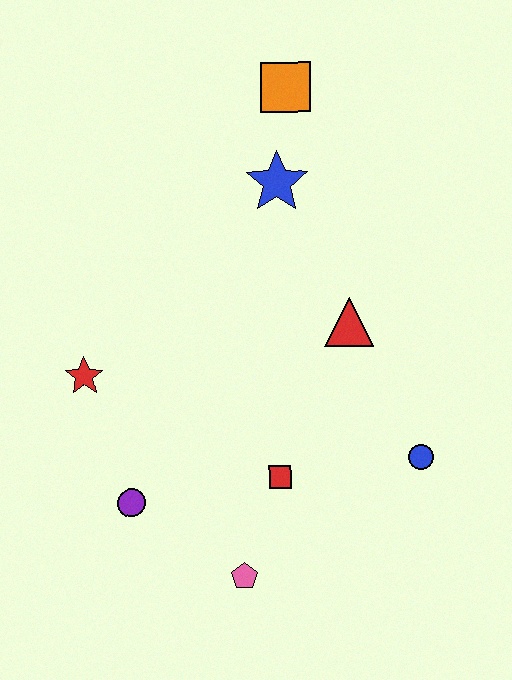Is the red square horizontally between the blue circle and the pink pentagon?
Yes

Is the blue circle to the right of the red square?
Yes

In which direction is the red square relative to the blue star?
The red square is below the blue star.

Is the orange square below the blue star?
No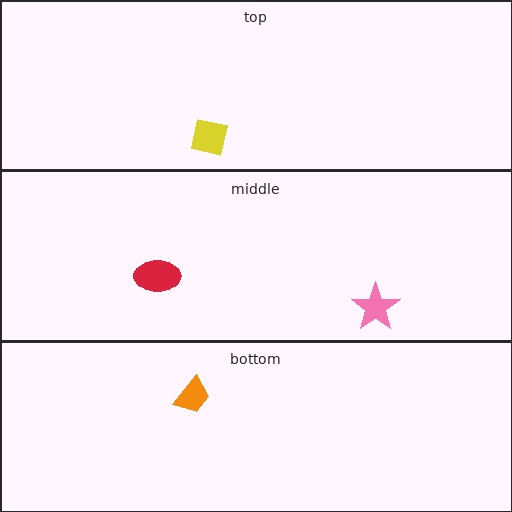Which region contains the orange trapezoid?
The bottom region.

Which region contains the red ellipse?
The middle region.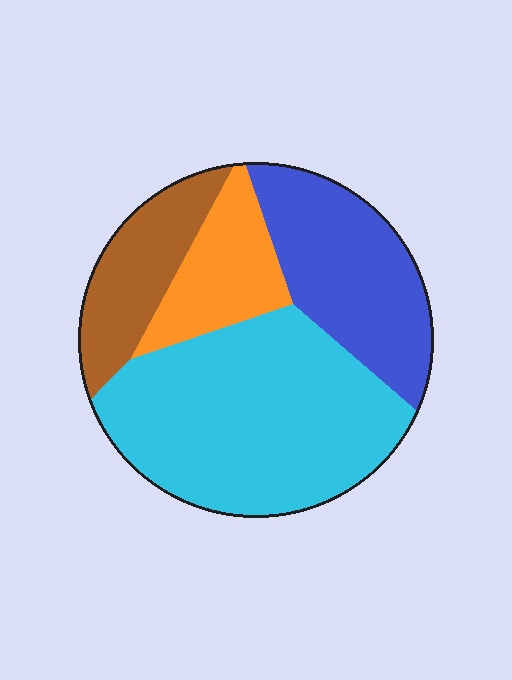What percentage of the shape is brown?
Brown takes up about one sixth (1/6) of the shape.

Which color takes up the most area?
Cyan, at roughly 45%.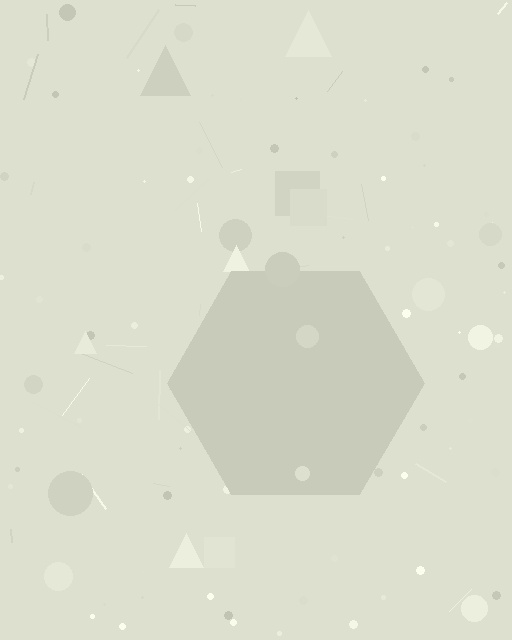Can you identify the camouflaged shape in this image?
The camouflaged shape is a hexagon.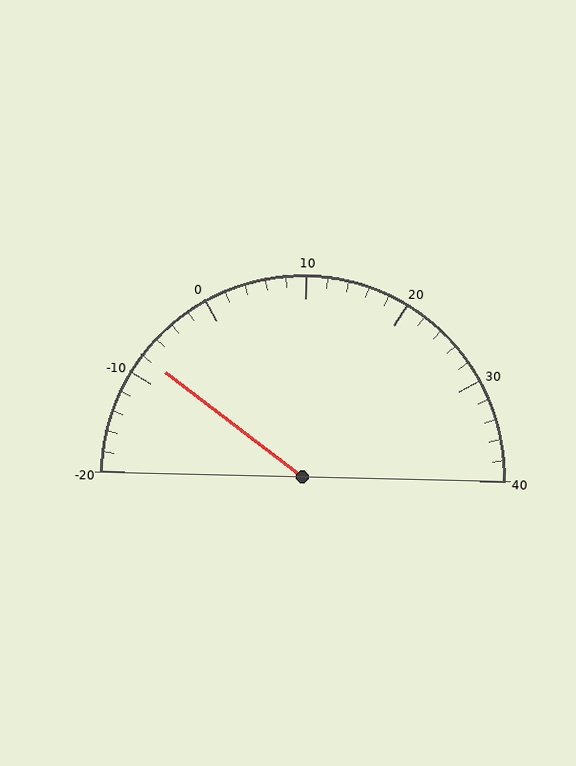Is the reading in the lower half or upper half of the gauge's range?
The reading is in the lower half of the range (-20 to 40).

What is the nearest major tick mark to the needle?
The nearest major tick mark is -10.